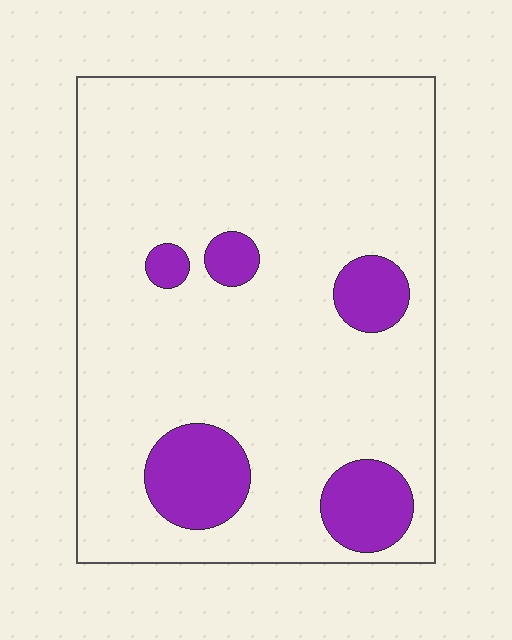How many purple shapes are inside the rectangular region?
5.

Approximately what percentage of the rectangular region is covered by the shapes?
Approximately 15%.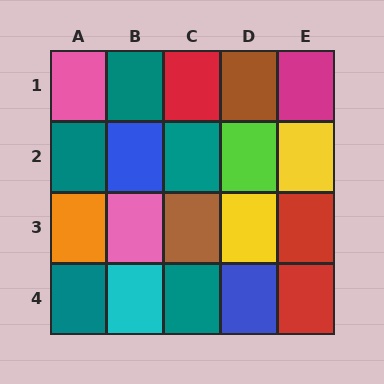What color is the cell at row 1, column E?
Magenta.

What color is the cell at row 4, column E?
Red.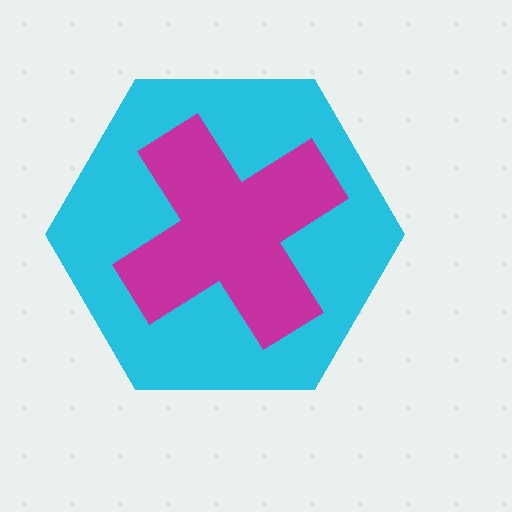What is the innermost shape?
The magenta cross.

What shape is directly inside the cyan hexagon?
The magenta cross.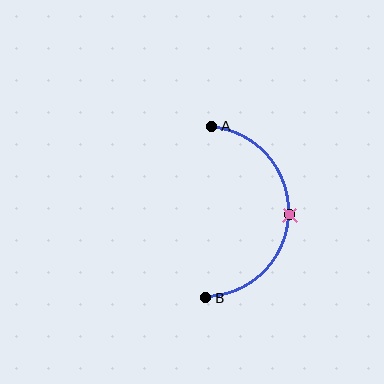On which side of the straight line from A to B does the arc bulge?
The arc bulges to the right of the straight line connecting A and B.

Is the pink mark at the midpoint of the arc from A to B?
Yes. The pink mark lies on the arc at equal arc-length from both A and B — it is the arc midpoint.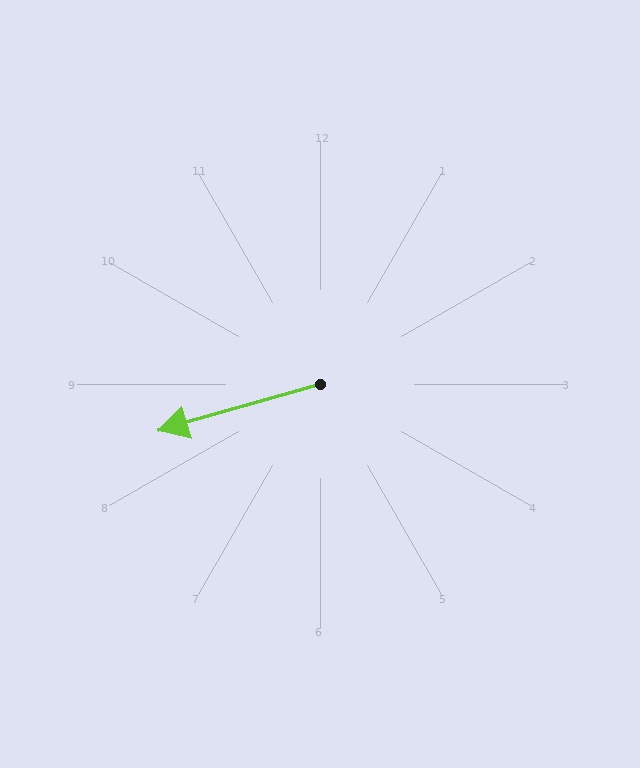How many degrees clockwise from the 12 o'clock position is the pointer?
Approximately 254 degrees.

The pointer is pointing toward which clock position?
Roughly 8 o'clock.